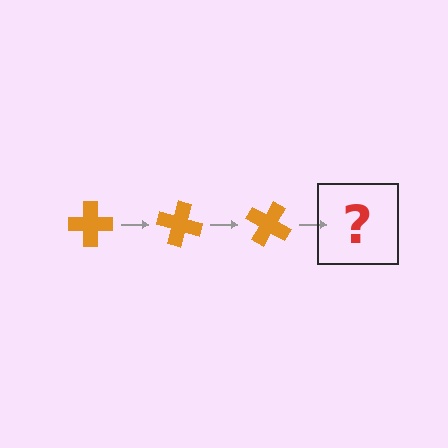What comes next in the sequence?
The next element should be an orange cross rotated 45 degrees.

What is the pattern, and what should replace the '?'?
The pattern is that the cross rotates 15 degrees each step. The '?' should be an orange cross rotated 45 degrees.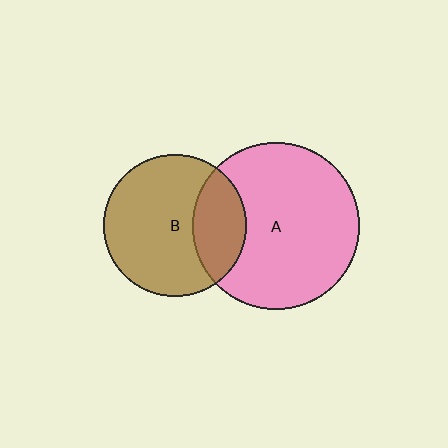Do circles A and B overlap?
Yes.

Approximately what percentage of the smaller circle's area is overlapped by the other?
Approximately 25%.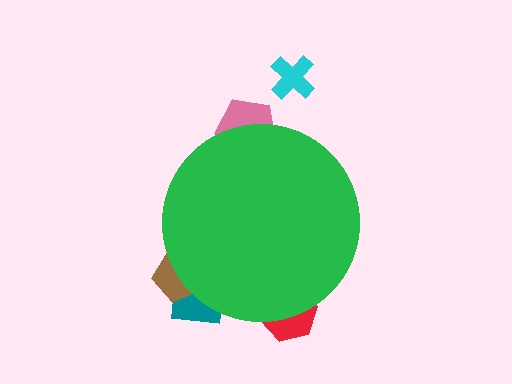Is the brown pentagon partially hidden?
Yes, the brown pentagon is partially hidden behind the green circle.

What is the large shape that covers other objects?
A green circle.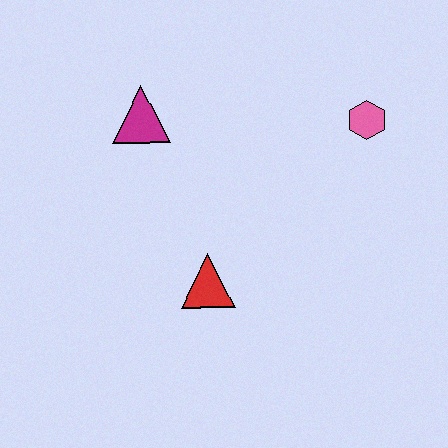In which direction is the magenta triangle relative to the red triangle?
The magenta triangle is above the red triangle.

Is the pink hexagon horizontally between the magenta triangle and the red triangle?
No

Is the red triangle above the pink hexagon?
No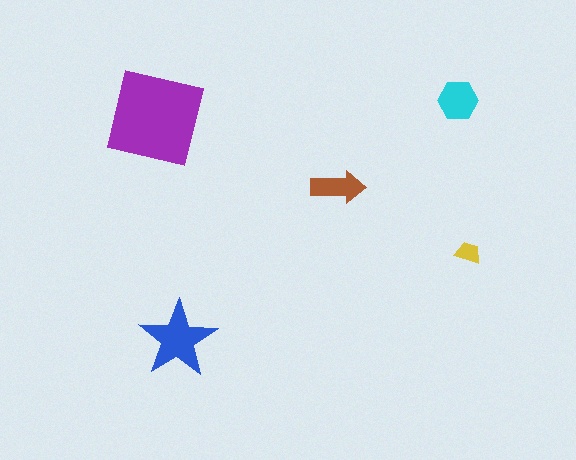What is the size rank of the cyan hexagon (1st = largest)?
3rd.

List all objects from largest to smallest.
The purple square, the blue star, the cyan hexagon, the brown arrow, the yellow trapezoid.